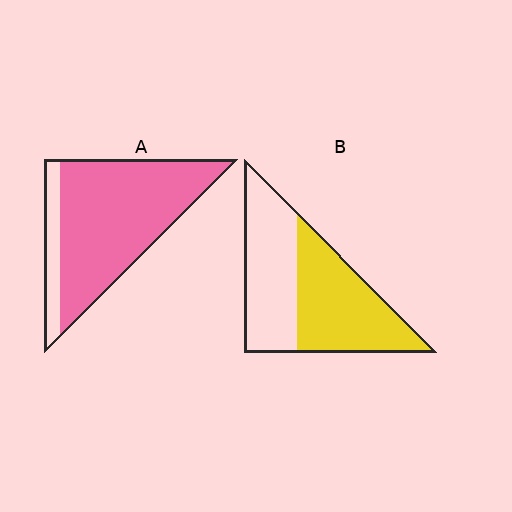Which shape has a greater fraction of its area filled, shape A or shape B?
Shape A.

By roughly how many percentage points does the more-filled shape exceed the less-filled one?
By roughly 30 percentage points (A over B).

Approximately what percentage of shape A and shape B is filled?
A is approximately 85% and B is approximately 55%.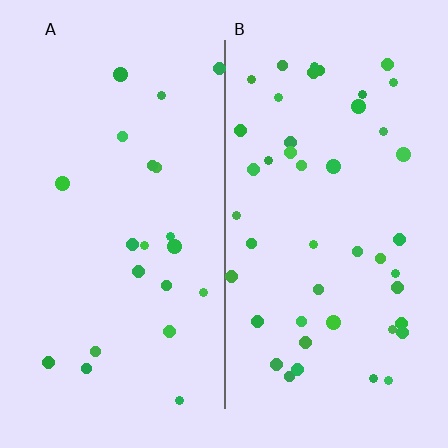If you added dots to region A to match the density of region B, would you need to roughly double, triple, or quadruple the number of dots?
Approximately double.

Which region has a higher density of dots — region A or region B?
B (the right).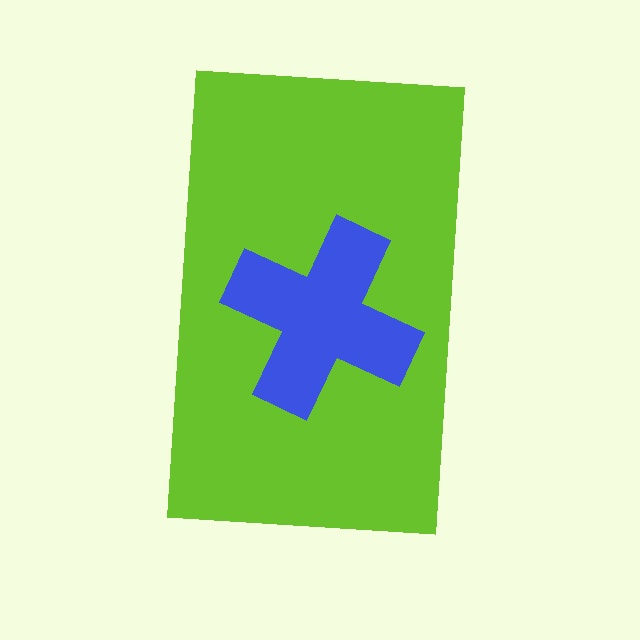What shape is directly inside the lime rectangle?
The blue cross.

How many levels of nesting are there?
2.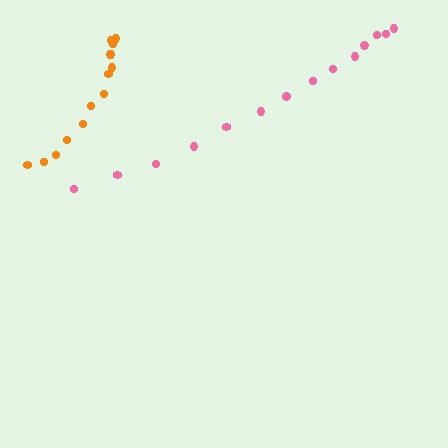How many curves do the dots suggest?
There are 2 distinct paths.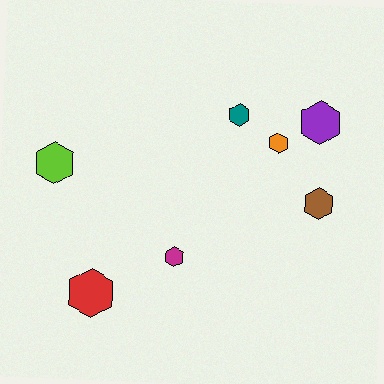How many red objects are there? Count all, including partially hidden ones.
There is 1 red object.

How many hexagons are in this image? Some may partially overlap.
There are 7 hexagons.